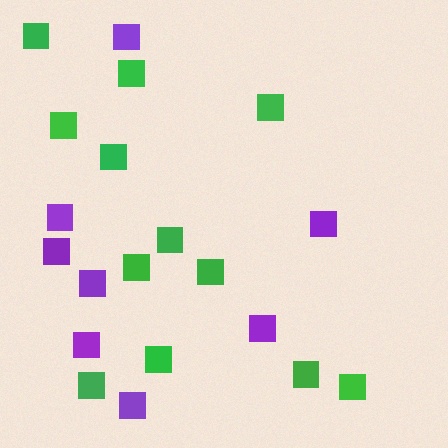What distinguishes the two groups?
There are 2 groups: one group of purple squares (8) and one group of green squares (12).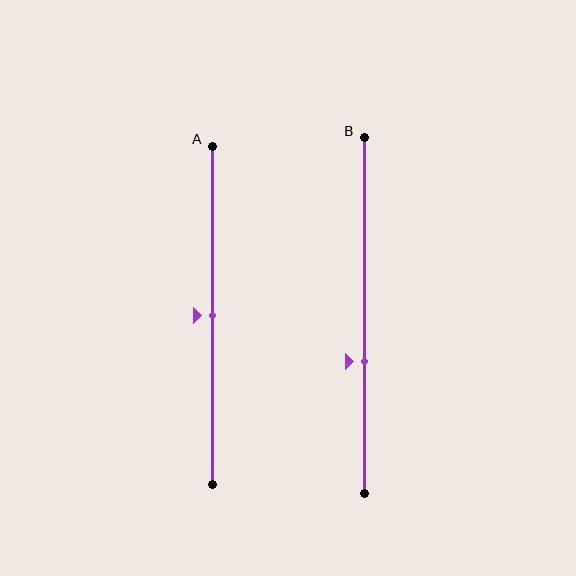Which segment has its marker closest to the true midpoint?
Segment A has its marker closest to the true midpoint.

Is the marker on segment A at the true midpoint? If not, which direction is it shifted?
Yes, the marker on segment A is at the true midpoint.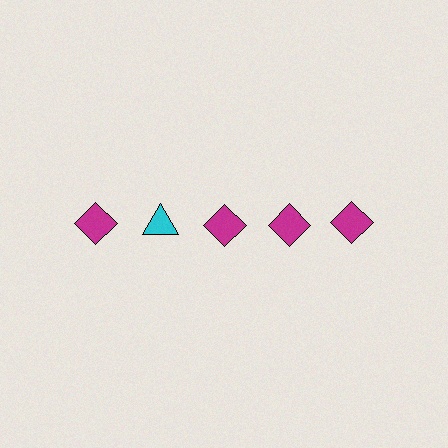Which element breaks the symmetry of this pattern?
The cyan triangle in the top row, second from left column breaks the symmetry. All other shapes are magenta diamonds.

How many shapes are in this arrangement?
There are 5 shapes arranged in a grid pattern.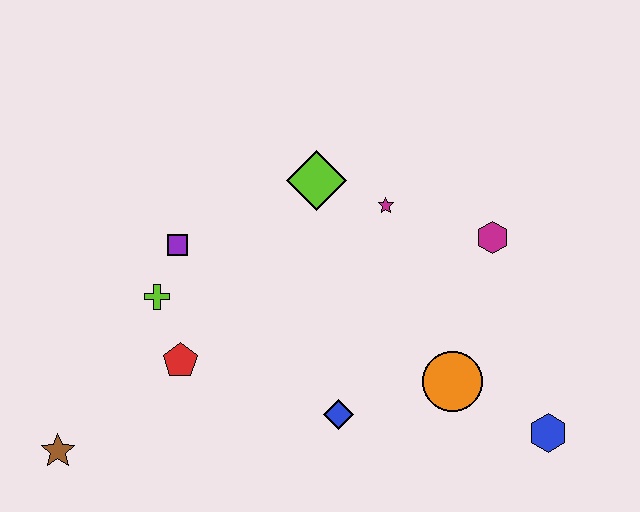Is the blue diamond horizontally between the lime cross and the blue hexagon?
Yes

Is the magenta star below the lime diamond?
Yes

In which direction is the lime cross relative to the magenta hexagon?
The lime cross is to the left of the magenta hexagon.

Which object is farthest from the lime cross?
The blue hexagon is farthest from the lime cross.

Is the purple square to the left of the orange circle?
Yes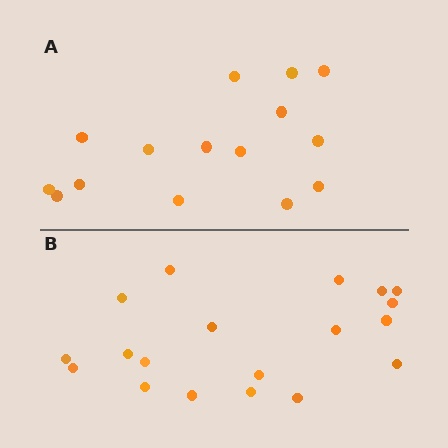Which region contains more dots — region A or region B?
Region B (the bottom region) has more dots.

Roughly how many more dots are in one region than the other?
Region B has about 4 more dots than region A.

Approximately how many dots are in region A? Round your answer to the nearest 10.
About 20 dots. (The exact count is 15, which rounds to 20.)